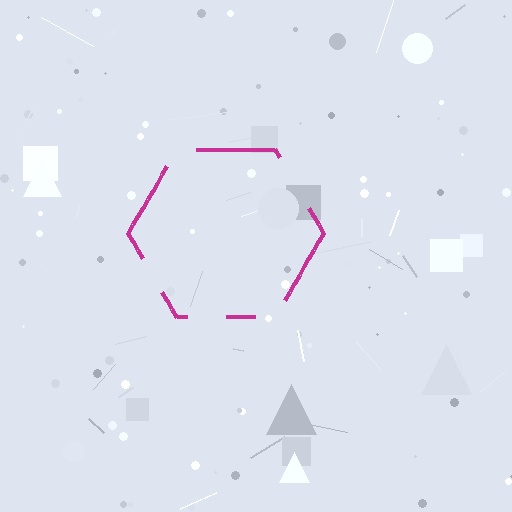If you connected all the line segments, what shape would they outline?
They would outline a hexagon.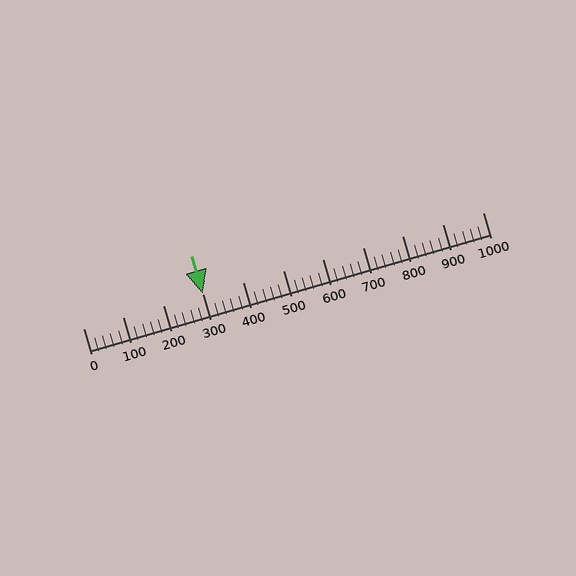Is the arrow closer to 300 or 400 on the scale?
The arrow is closer to 300.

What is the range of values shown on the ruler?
The ruler shows values from 0 to 1000.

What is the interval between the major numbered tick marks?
The major tick marks are spaced 100 units apart.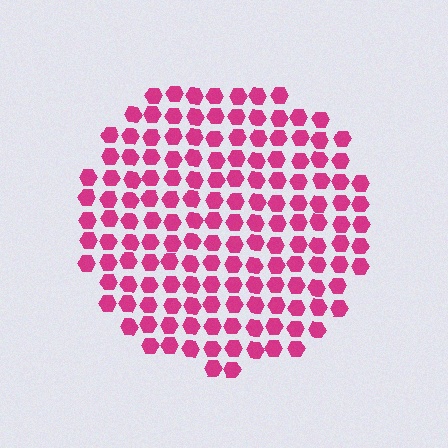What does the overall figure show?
The overall figure shows a circle.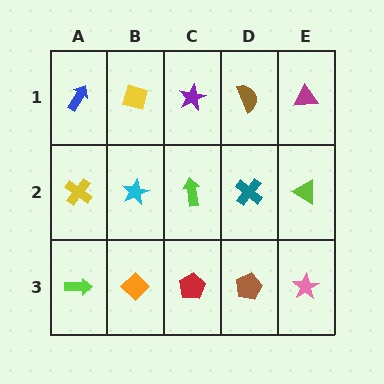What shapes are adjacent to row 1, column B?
A cyan star (row 2, column B), a blue arrow (row 1, column A), a purple star (row 1, column C).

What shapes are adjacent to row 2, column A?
A blue arrow (row 1, column A), a lime arrow (row 3, column A), a cyan star (row 2, column B).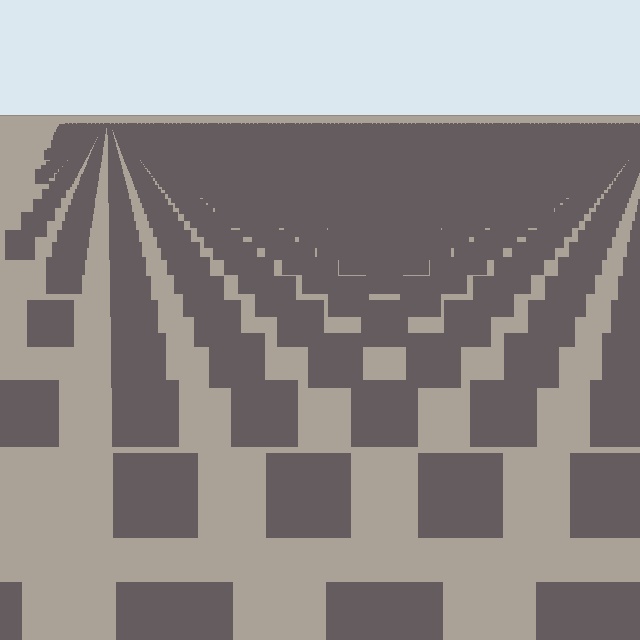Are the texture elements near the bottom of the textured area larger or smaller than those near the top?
Larger. Near the bottom, elements are closer to the viewer and appear at a bigger on-screen size.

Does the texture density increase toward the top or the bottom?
Density increases toward the top.